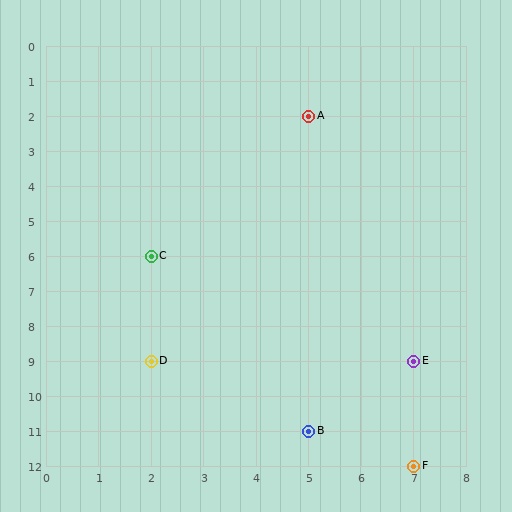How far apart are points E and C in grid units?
Points E and C are 5 columns and 3 rows apart (about 5.8 grid units diagonally).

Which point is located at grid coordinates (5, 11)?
Point B is at (5, 11).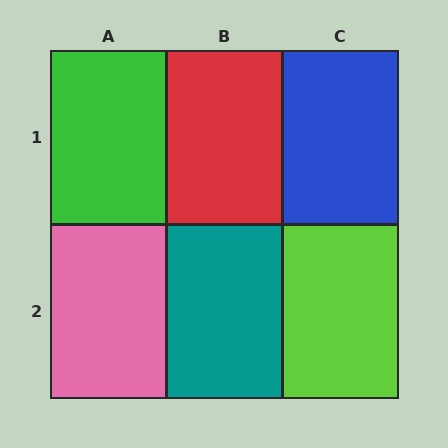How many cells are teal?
1 cell is teal.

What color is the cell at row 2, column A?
Pink.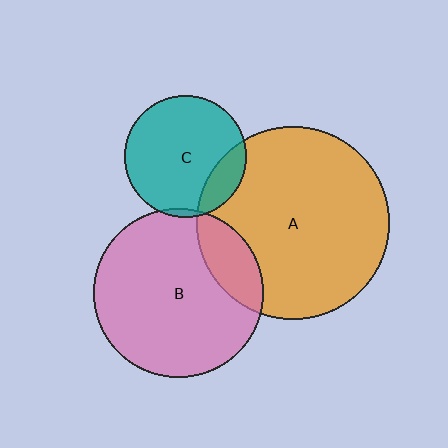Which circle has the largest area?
Circle A (orange).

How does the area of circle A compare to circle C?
Approximately 2.5 times.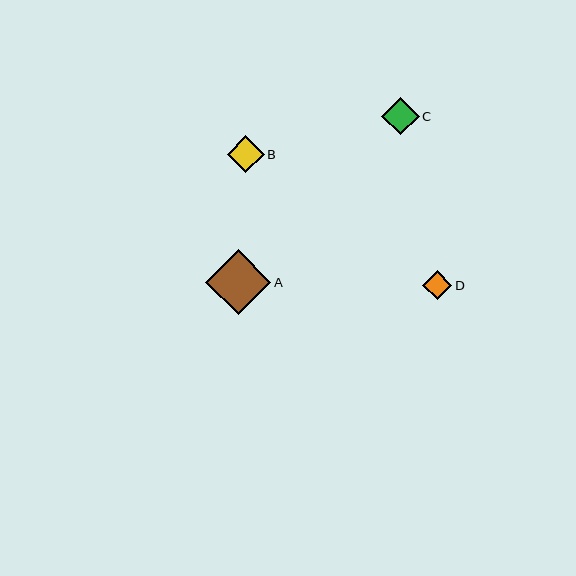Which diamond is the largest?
Diamond A is the largest with a size of approximately 65 pixels.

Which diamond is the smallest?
Diamond D is the smallest with a size of approximately 29 pixels.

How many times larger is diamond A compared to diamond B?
Diamond A is approximately 1.8 times the size of diamond B.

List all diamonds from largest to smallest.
From largest to smallest: A, C, B, D.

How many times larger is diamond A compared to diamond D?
Diamond A is approximately 2.2 times the size of diamond D.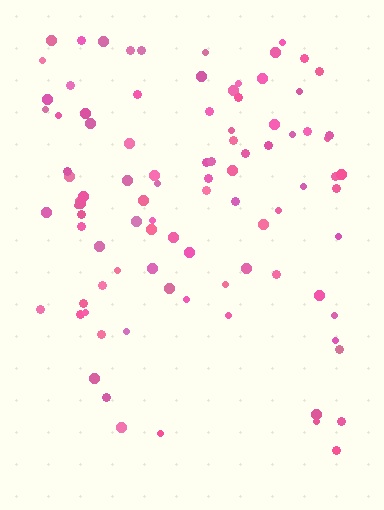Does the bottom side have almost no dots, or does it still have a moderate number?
Still a moderate number, just noticeably fewer than the top.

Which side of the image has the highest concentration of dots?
The top.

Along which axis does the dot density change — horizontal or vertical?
Vertical.